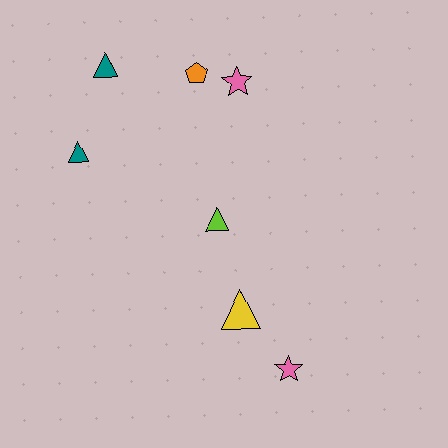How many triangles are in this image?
There are 4 triangles.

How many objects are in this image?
There are 7 objects.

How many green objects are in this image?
There are no green objects.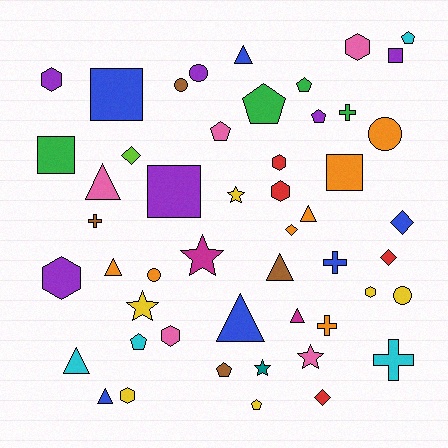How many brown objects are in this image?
There are 4 brown objects.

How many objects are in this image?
There are 50 objects.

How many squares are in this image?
There are 5 squares.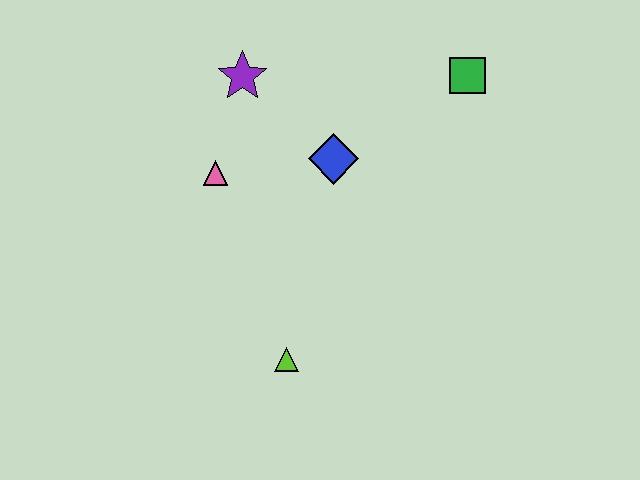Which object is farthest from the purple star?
The lime triangle is farthest from the purple star.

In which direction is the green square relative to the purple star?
The green square is to the right of the purple star.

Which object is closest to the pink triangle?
The purple star is closest to the pink triangle.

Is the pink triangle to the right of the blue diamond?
No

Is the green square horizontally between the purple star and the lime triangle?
No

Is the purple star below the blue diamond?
No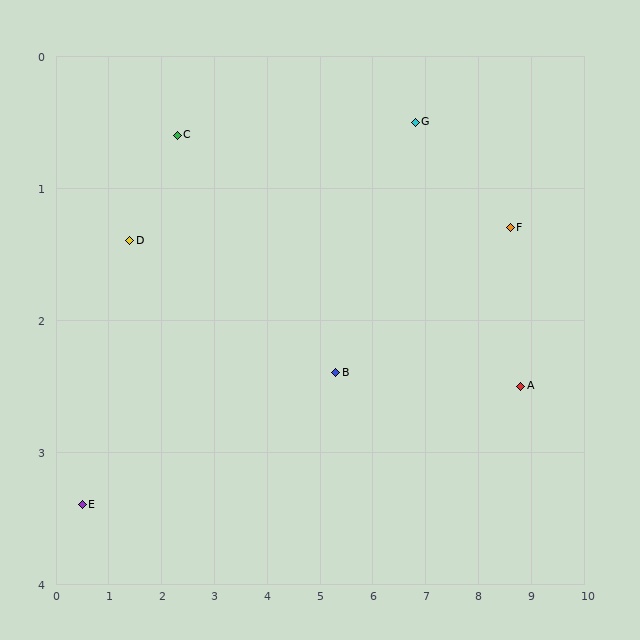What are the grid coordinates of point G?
Point G is at approximately (6.8, 0.5).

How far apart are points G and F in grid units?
Points G and F are about 2.0 grid units apart.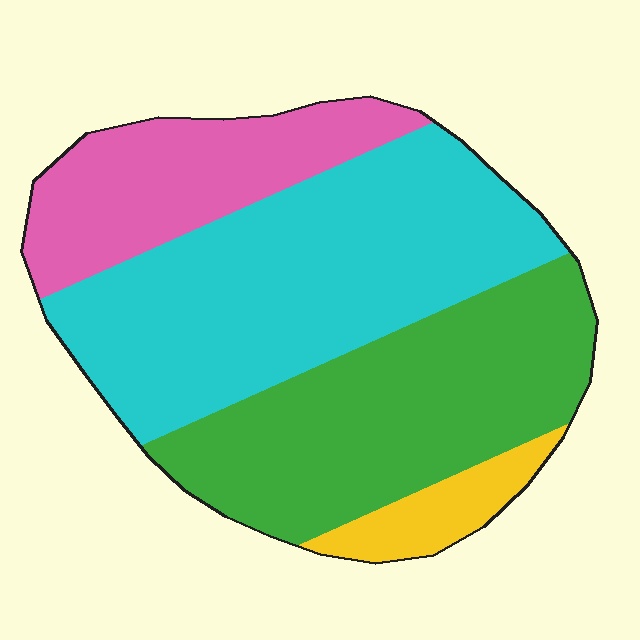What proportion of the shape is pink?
Pink covers 19% of the shape.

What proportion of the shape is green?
Green takes up about one third (1/3) of the shape.